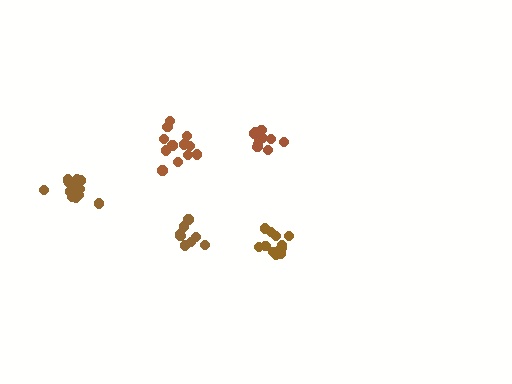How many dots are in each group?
Group 1: 11 dots, Group 2: 13 dots, Group 3: 8 dots, Group 4: 10 dots, Group 5: 12 dots (54 total).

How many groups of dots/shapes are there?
There are 5 groups.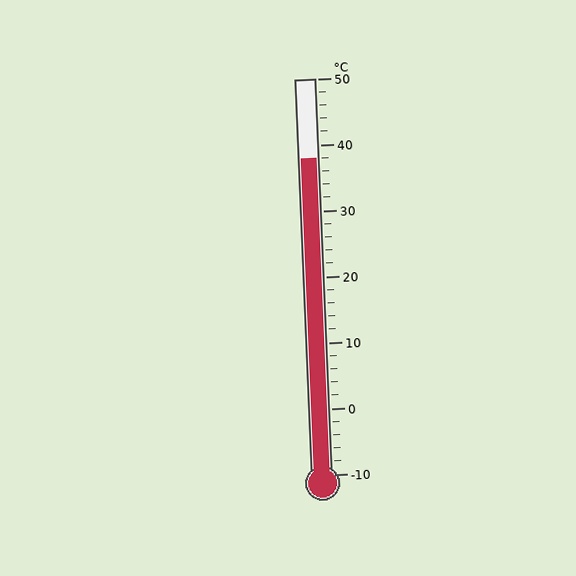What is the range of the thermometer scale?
The thermometer scale ranges from -10°C to 50°C.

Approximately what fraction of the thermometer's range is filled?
The thermometer is filled to approximately 80% of its range.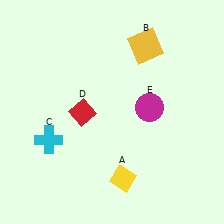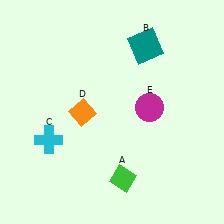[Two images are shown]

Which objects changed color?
A changed from yellow to green. B changed from yellow to teal. D changed from red to orange.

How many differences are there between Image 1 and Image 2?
There are 3 differences between the two images.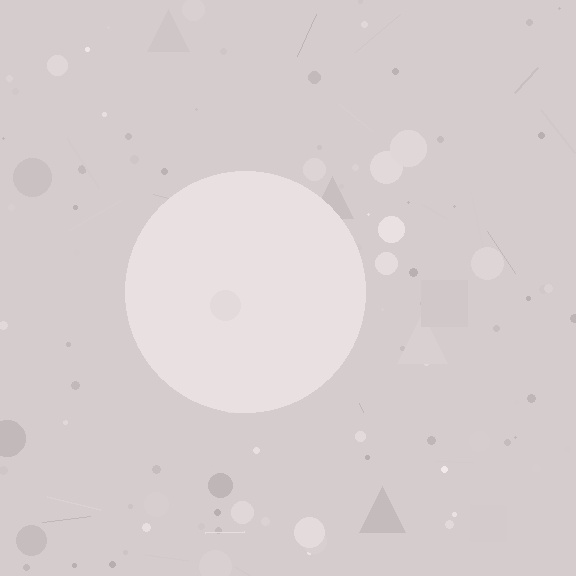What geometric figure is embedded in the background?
A circle is embedded in the background.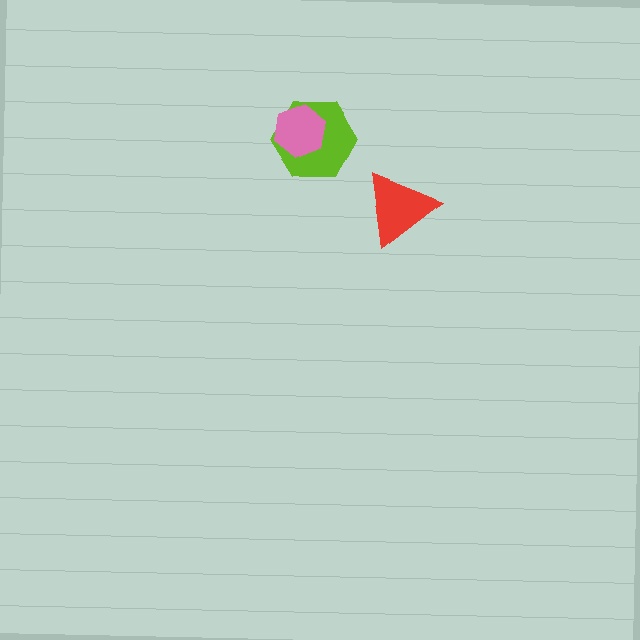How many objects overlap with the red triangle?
0 objects overlap with the red triangle.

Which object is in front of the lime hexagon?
The pink hexagon is in front of the lime hexagon.